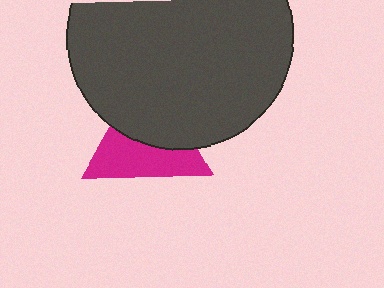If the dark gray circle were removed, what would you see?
You would see the complete magenta triangle.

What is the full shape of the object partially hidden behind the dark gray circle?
The partially hidden object is a magenta triangle.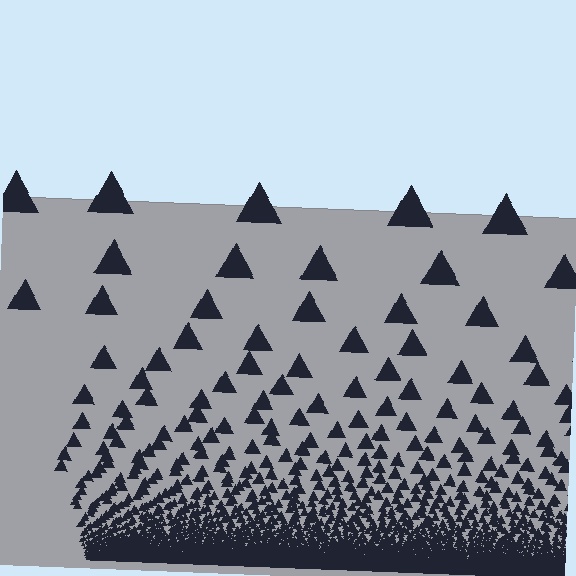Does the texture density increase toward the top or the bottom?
Density increases toward the bottom.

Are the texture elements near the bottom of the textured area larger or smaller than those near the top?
Smaller. The gradient is inverted — elements near the bottom are smaller and denser.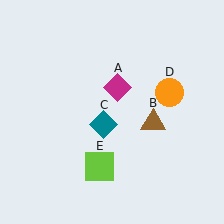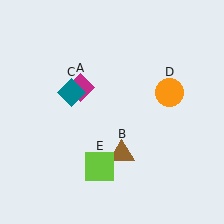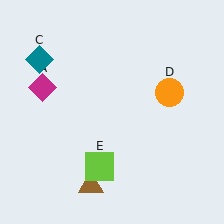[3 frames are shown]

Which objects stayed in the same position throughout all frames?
Orange circle (object D) and lime square (object E) remained stationary.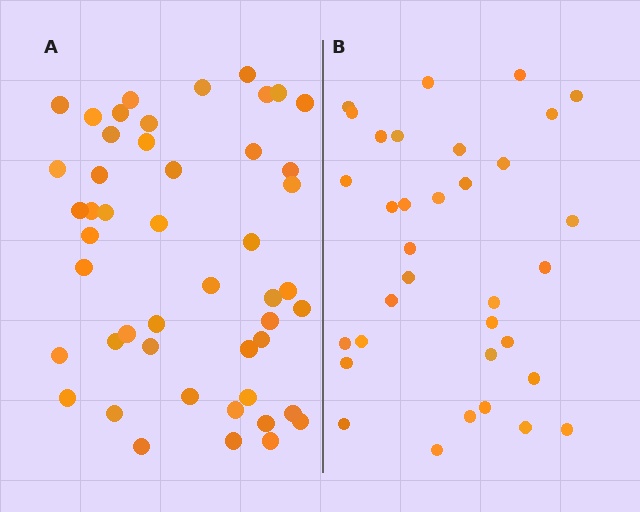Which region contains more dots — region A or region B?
Region A (the left region) has more dots.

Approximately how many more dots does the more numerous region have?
Region A has approximately 15 more dots than region B.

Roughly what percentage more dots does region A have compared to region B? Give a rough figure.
About 40% more.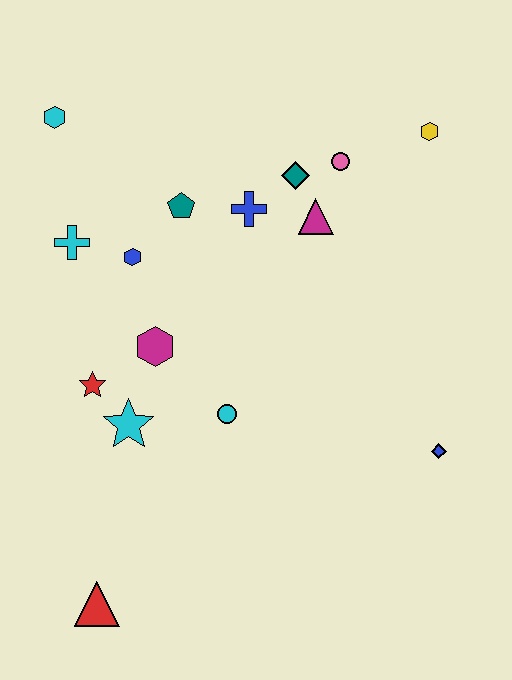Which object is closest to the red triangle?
The cyan star is closest to the red triangle.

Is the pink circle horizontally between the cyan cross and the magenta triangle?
No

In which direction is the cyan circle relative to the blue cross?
The cyan circle is below the blue cross.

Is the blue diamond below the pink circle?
Yes